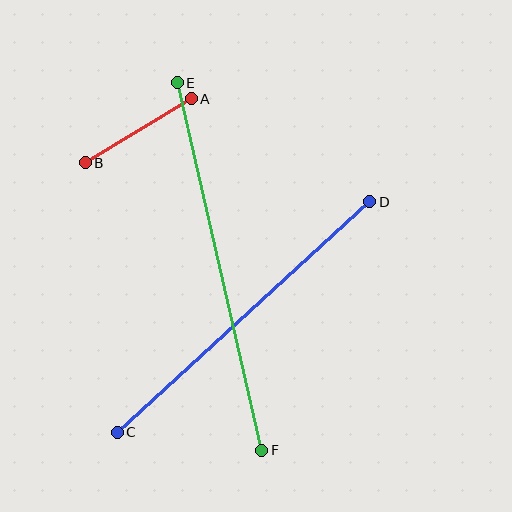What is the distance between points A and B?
The distance is approximately 124 pixels.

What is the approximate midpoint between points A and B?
The midpoint is at approximately (138, 131) pixels.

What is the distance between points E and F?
The distance is approximately 377 pixels.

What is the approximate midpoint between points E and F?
The midpoint is at approximately (219, 266) pixels.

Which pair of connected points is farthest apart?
Points E and F are farthest apart.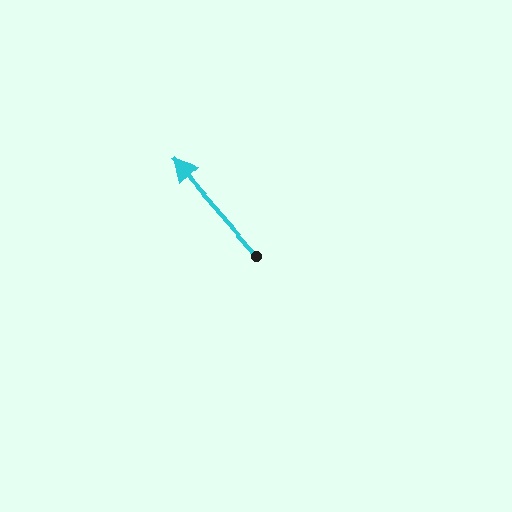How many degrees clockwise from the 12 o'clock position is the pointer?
Approximately 319 degrees.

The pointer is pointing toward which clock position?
Roughly 11 o'clock.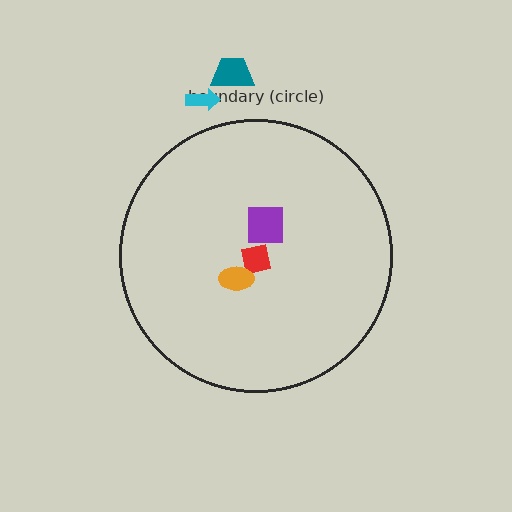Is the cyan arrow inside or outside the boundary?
Outside.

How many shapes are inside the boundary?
3 inside, 2 outside.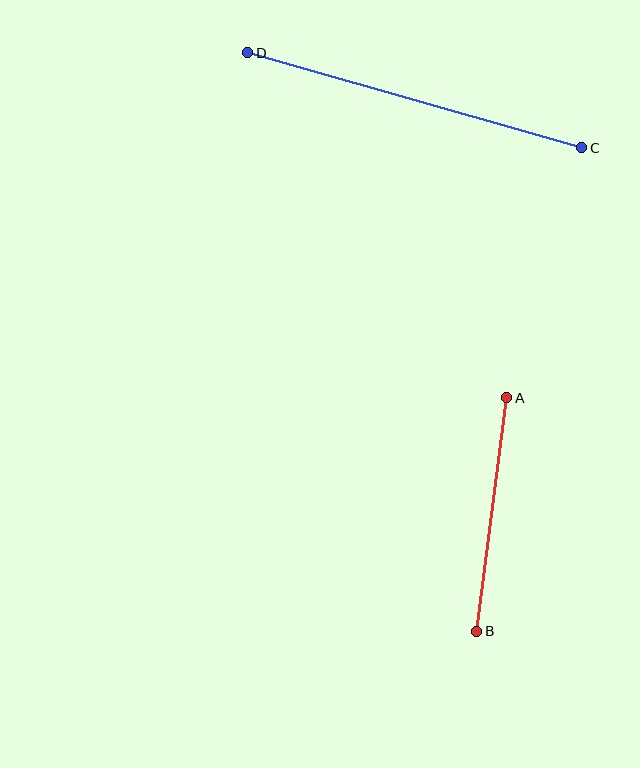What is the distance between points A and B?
The distance is approximately 235 pixels.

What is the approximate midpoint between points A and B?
The midpoint is at approximately (492, 514) pixels.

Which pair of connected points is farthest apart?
Points C and D are farthest apart.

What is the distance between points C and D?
The distance is approximately 347 pixels.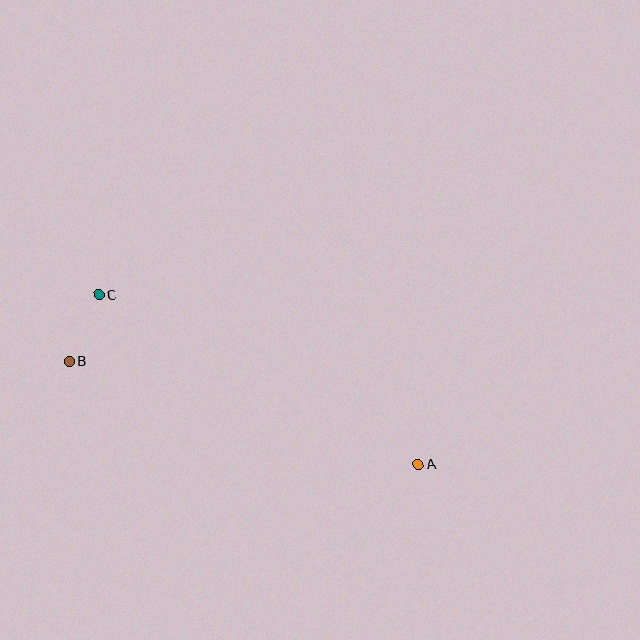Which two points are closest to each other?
Points B and C are closest to each other.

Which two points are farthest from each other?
Points A and B are farthest from each other.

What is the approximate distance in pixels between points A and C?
The distance between A and C is approximately 362 pixels.